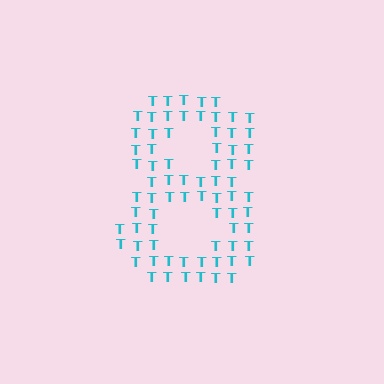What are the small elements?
The small elements are letter T's.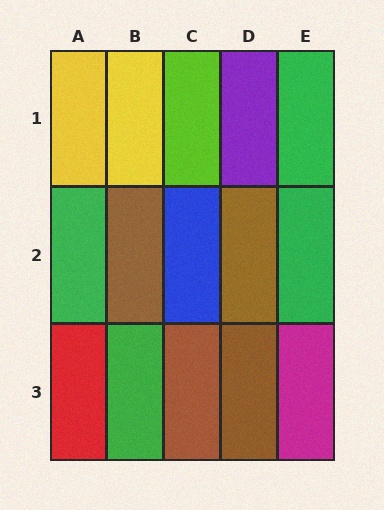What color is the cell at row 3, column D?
Brown.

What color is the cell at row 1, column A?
Yellow.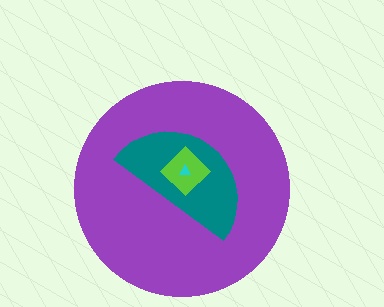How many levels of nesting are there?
4.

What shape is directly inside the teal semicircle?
The lime diamond.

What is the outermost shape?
The purple circle.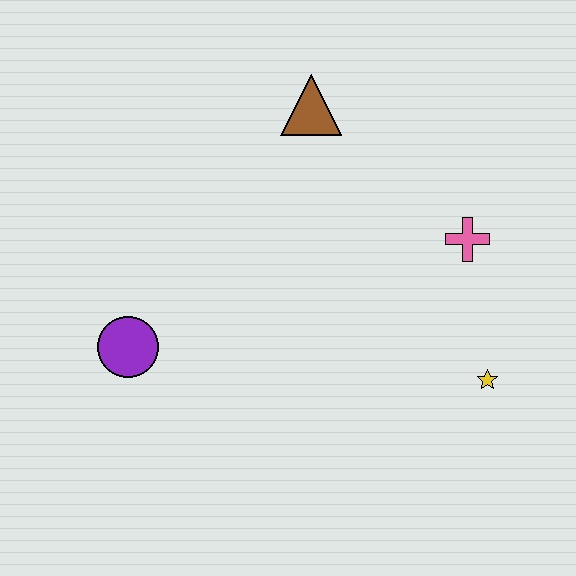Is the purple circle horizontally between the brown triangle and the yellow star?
No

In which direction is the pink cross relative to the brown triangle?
The pink cross is to the right of the brown triangle.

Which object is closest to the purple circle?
The brown triangle is closest to the purple circle.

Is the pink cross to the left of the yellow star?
Yes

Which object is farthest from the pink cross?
The purple circle is farthest from the pink cross.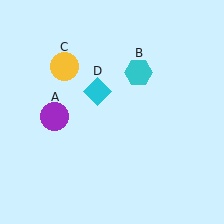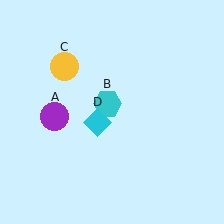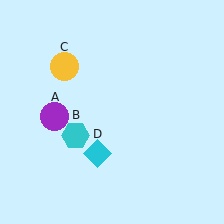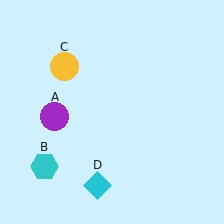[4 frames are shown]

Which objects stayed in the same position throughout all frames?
Purple circle (object A) and yellow circle (object C) remained stationary.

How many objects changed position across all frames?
2 objects changed position: cyan hexagon (object B), cyan diamond (object D).